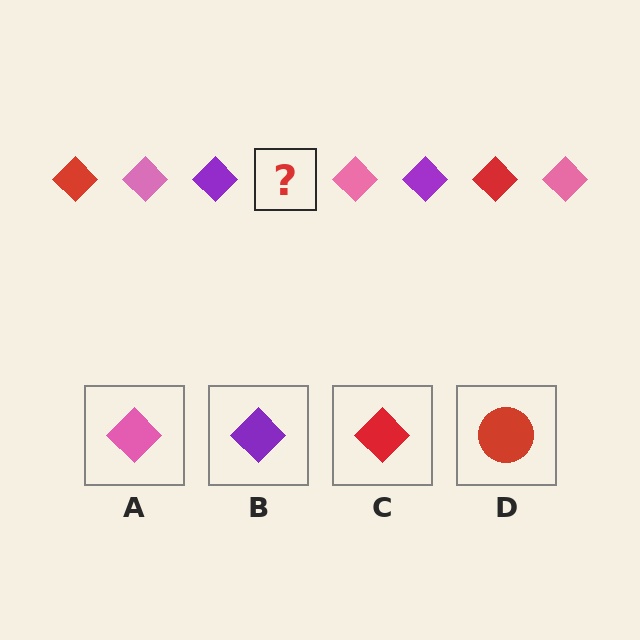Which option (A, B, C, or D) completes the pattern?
C.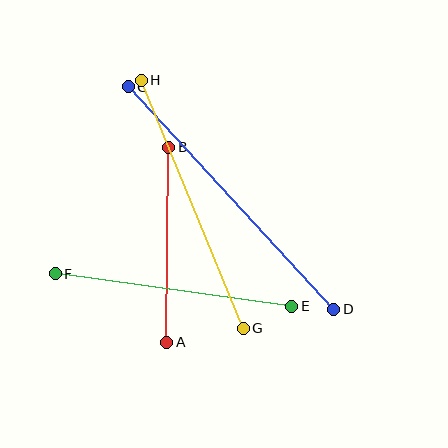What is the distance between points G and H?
The distance is approximately 268 pixels.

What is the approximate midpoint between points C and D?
The midpoint is at approximately (231, 198) pixels.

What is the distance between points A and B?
The distance is approximately 195 pixels.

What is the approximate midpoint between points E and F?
The midpoint is at approximately (173, 290) pixels.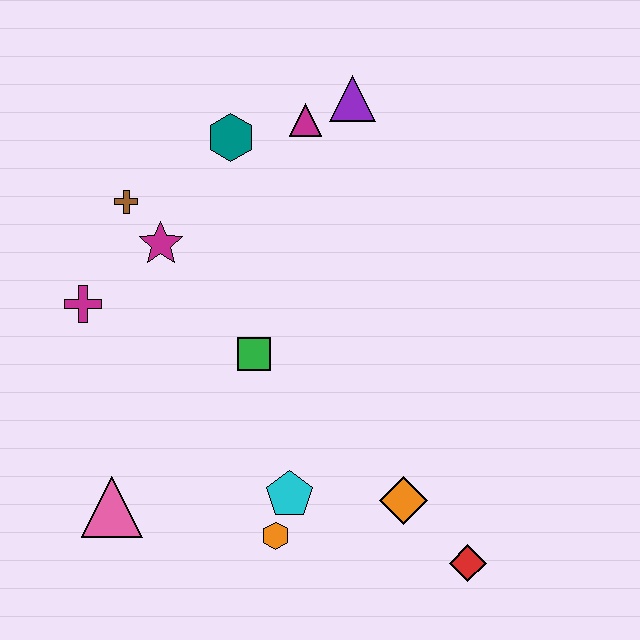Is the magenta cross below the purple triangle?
Yes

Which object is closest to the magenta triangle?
The purple triangle is closest to the magenta triangle.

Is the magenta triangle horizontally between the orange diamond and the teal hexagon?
Yes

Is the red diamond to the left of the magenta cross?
No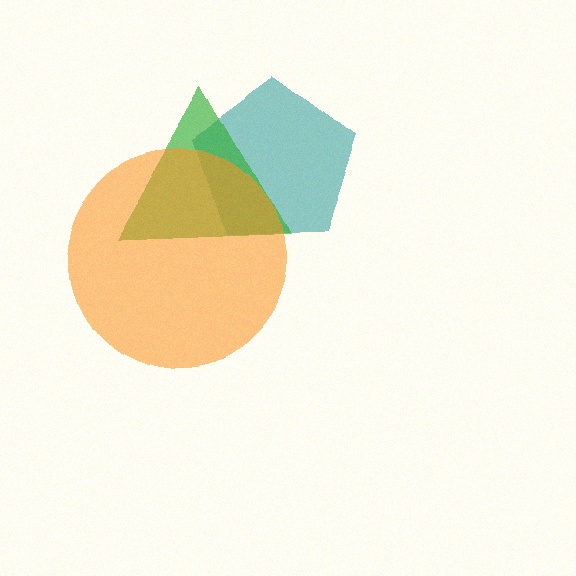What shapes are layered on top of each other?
The layered shapes are: a teal pentagon, a green triangle, an orange circle.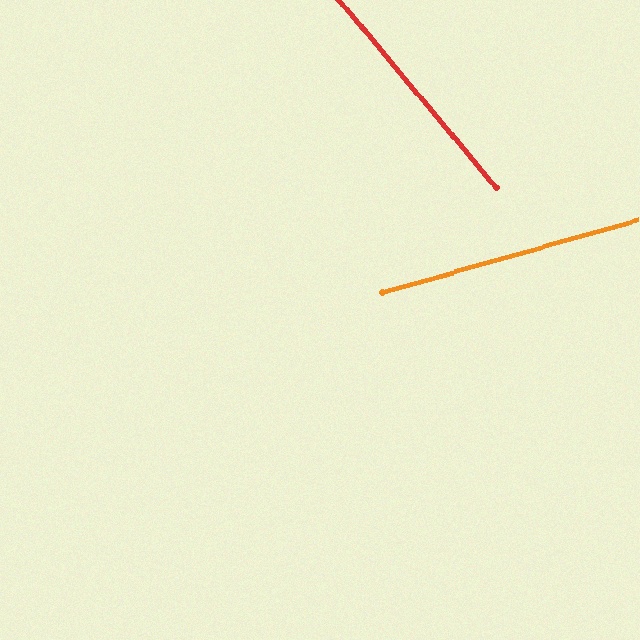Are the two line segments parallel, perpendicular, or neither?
Neither parallel nor perpendicular — they differ by about 66°.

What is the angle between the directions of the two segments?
Approximately 66 degrees.